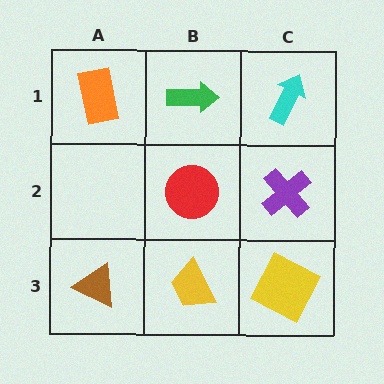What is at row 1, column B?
A green arrow.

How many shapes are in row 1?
3 shapes.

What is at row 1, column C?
A cyan arrow.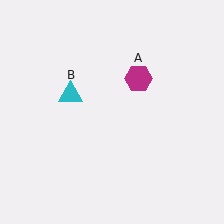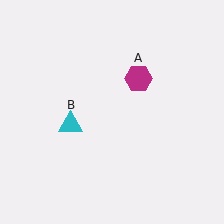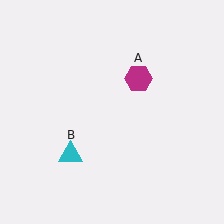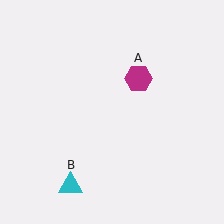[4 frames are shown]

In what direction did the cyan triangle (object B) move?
The cyan triangle (object B) moved down.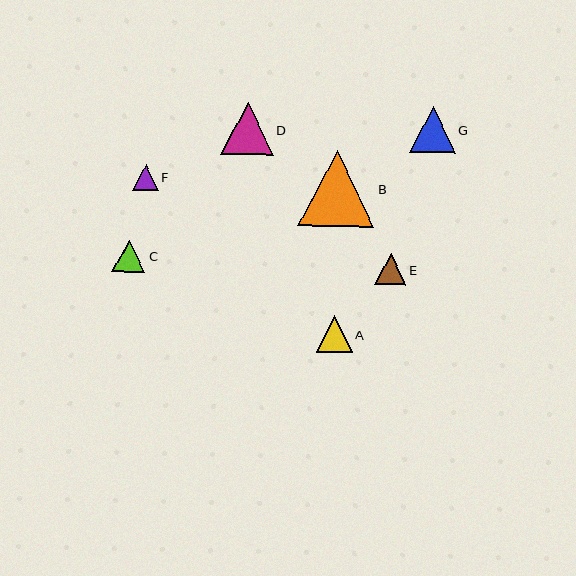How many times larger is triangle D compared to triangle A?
Triangle D is approximately 1.4 times the size of triangle A.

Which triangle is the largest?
Triangle B is the largest with a size of approximately 76 pixels.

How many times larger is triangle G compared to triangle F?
Triangle G is approximately 1.8 times the size of triangle F.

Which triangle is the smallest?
Triangle F is the smallest with a size of approximately 26 pixels.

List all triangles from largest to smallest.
From largest to smallest: B, D, G, A, C, E, F.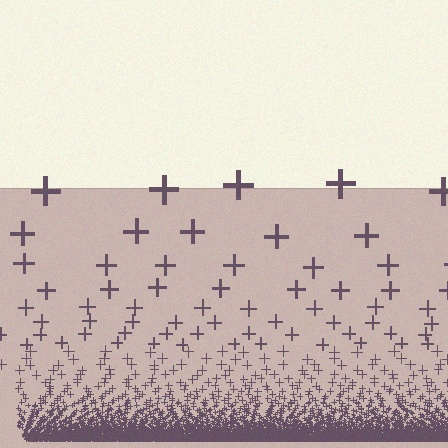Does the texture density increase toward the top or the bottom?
Density increases toward the bottom.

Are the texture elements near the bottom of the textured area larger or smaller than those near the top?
Smaller. The gradient is inverted — elements near the bottom are smaller and denser.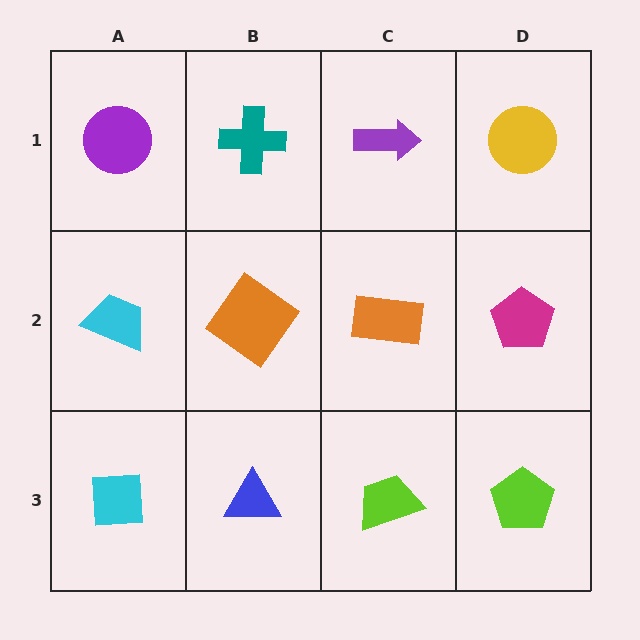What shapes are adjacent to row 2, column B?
A teal cross (row 1, column B), a blue triangle (row 3, column B), a cyan trapezoid (row 2, column A), an orange rectangle (row 2, column C).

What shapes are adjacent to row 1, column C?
An orange rectangle (row 2, column C), a teal cross (row 1, column B), a yellow circle (row 1, column D).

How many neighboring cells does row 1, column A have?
2.